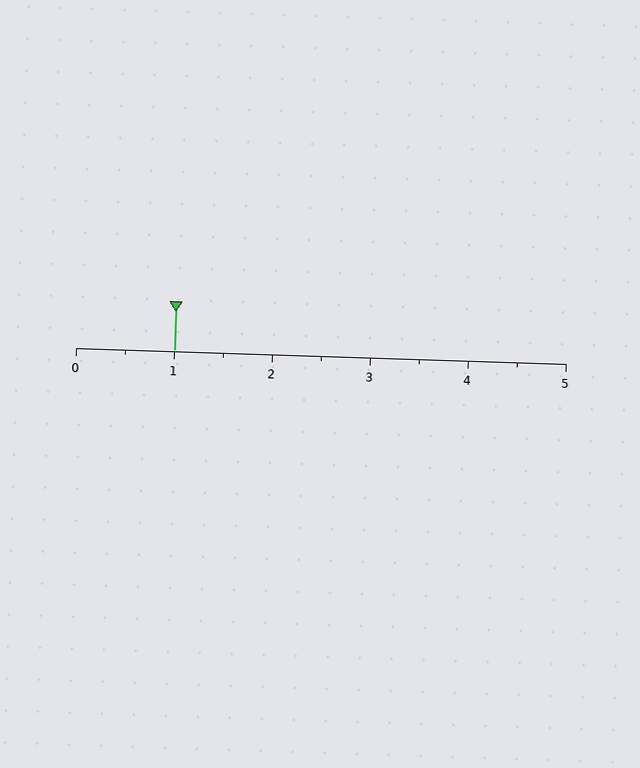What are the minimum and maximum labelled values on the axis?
The axis runs from 0 to 5.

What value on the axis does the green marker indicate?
The marker indicates approximately 1.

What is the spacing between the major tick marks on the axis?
The major ticks are spaced 1 apart.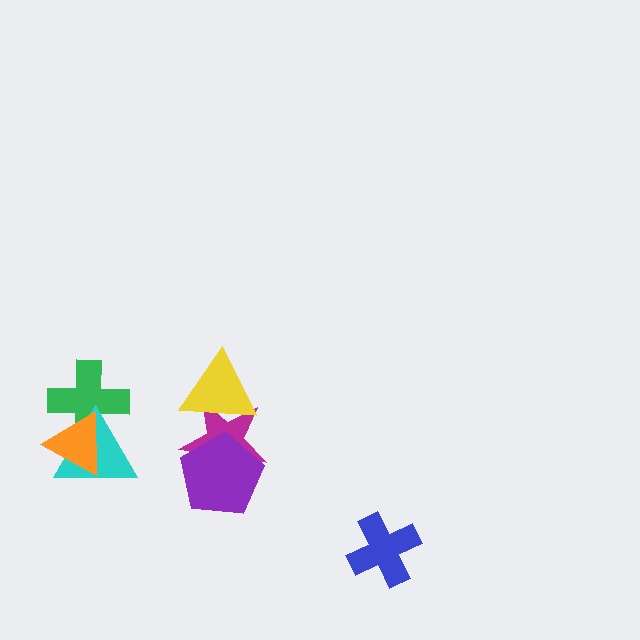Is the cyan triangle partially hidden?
Yes, it is partially covered by another shape.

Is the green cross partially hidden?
Yes, it is partially covered by another shape.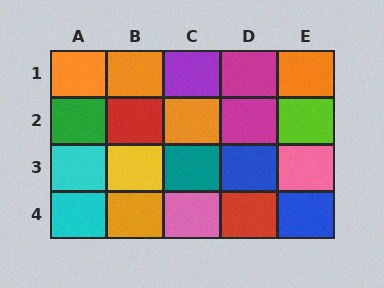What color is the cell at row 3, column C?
Teal.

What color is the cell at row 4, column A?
Cyan.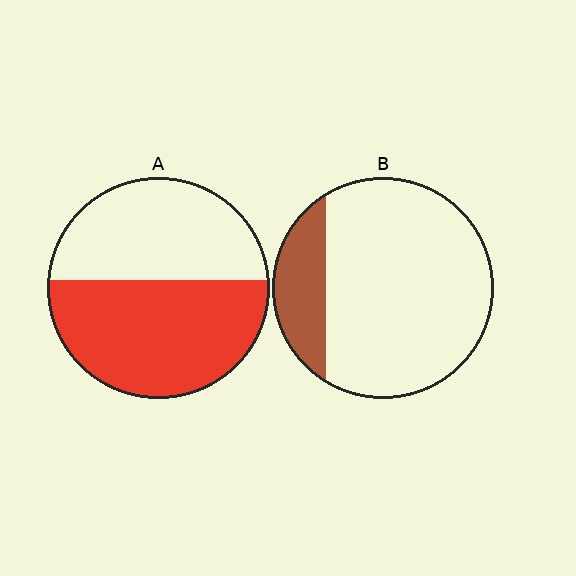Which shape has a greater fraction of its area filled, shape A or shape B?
Shape A.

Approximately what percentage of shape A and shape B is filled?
A is approximately 55% and B is approximately 20%.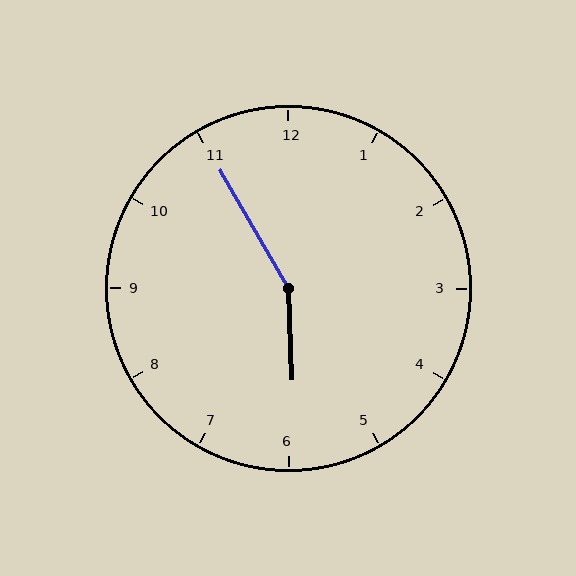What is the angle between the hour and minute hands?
Approximately 152 degrees.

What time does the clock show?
5:55.